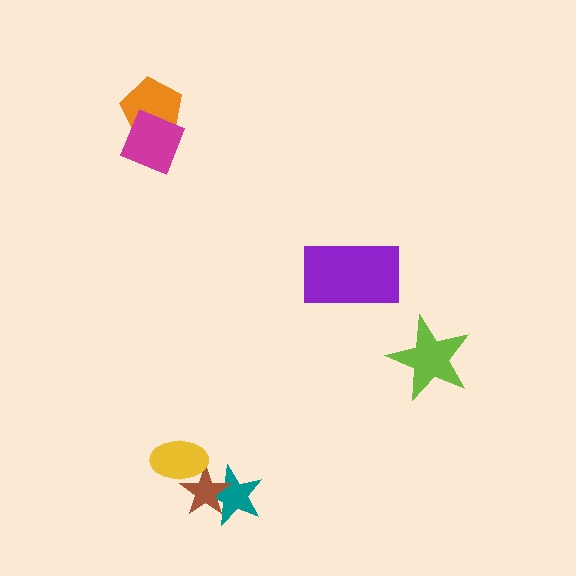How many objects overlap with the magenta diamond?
1 object overlaps with the magenta diamond.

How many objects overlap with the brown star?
2 objects overlap with the brown star.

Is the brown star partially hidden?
Yes, it is partially covered by another shape.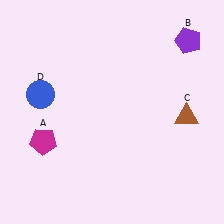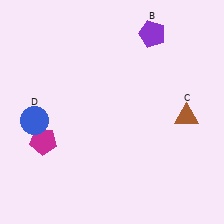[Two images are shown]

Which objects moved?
The objects that moved are: the purple pentagon (B), the blue circle (D).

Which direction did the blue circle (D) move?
The blue circle (D) moved down.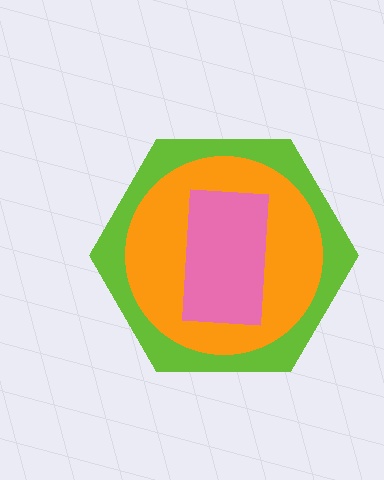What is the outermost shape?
The lime hexagon.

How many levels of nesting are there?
3.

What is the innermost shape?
The pink rectangle.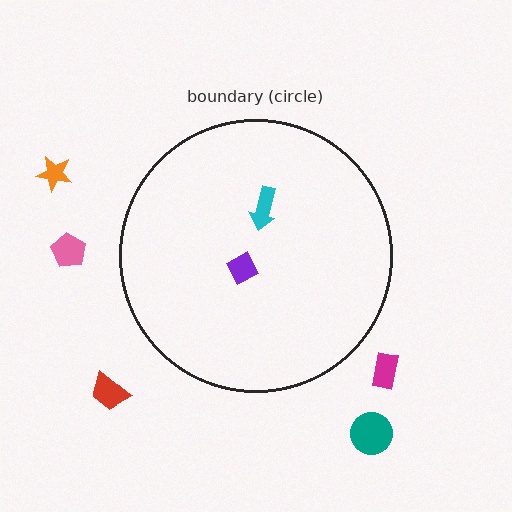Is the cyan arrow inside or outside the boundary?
Inside.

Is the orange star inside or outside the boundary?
Outside.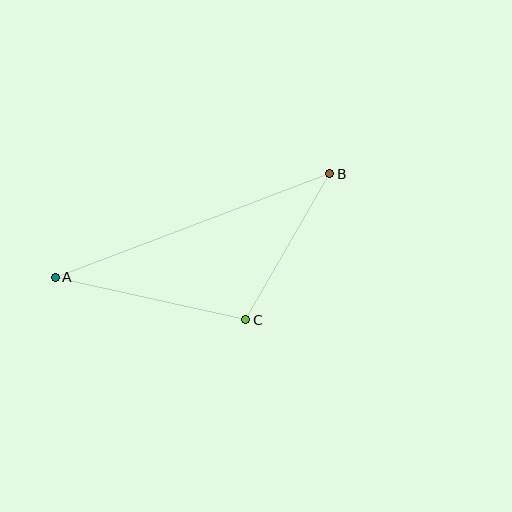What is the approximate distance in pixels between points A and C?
The distance between A and C is approximately 195 pixels.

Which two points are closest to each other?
Points B and C are closest to each other.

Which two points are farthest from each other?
Points A and B are farthest from each other.